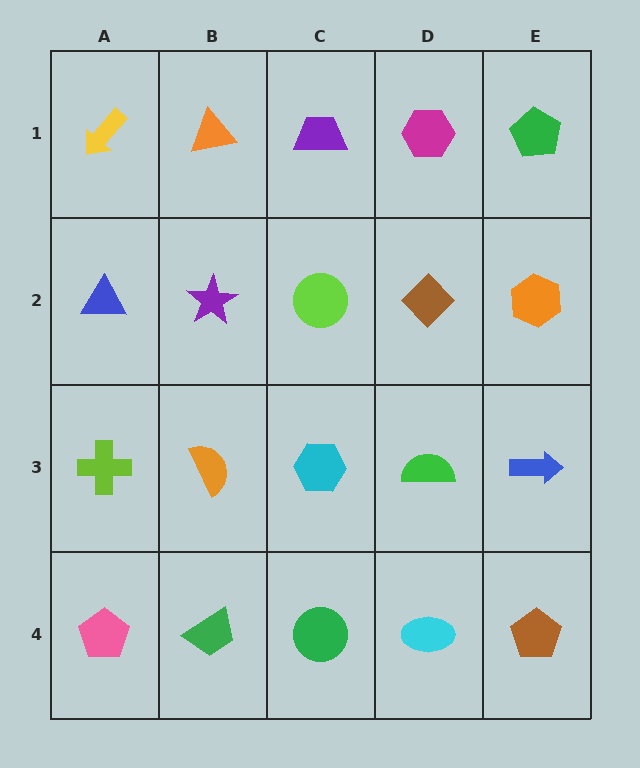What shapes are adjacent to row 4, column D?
A green semicircle (row 3, column D), a green circle (row 4, column C), a brown pentagon (row 4, column E).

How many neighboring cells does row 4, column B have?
3.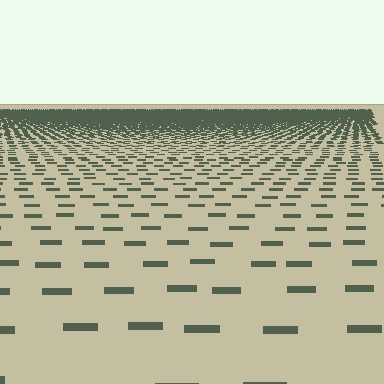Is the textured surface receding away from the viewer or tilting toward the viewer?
The surface is receding away from the viewer. Texture elements get smaller and denser toward the top.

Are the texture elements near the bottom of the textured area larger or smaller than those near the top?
Larger. Near the bottom, elements are closer to the viewer and appear at a bigger on-screen size.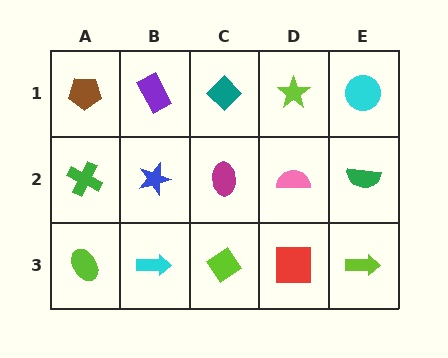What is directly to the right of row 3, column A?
A cyan arrow.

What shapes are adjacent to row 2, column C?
A teal diamond (row 1, column C), a lime diamond (row 3, column C), a blue star (row 2, column B), a pink semicircle (row 2, column D).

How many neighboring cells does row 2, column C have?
4.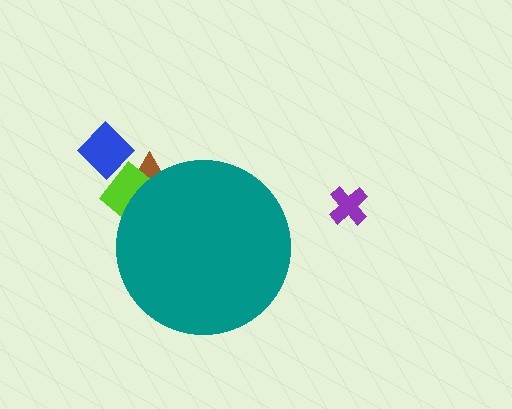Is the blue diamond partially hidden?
No, the blue diamond is fully visible.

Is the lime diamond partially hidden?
Yes, the lime diamond is partially hidden behind the teal circle.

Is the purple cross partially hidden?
No, the purple cross is fully visible.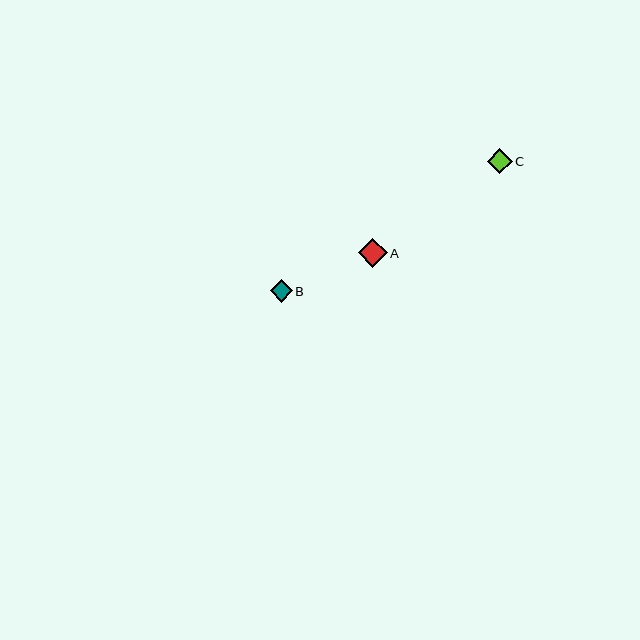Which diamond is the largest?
Diamond A is the largest with a size of approximately 29 pixels.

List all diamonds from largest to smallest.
From largest to smallest: A, C, B.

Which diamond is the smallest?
Diamond B is the smallest with a size of approximately 22 pixels.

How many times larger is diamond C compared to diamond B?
Diamond C is approximately 1.1 times the size of diamond B.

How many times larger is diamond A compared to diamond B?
Diamond A is approximately 1.3 times the size of diamond B.